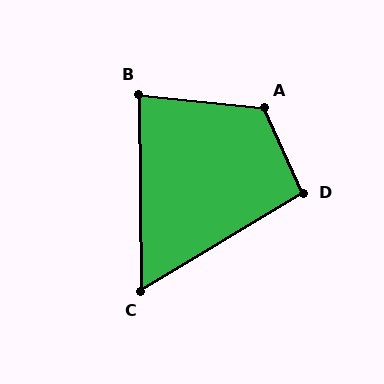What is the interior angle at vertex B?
Approximately 83 degrees (acute).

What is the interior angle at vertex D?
Approximately 97 degrees (obtuse).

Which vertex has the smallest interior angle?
C, at approximately 60 degrees.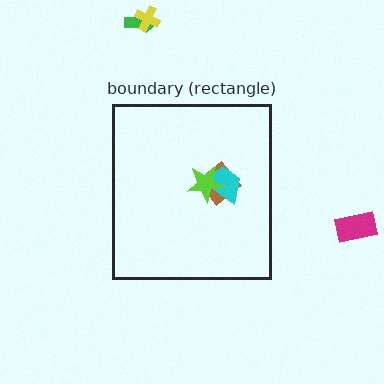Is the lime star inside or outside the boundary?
Inside.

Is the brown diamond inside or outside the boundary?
Inside.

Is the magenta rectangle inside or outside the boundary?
Outside.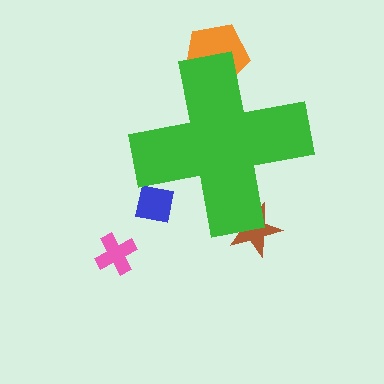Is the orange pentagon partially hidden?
Yes, the orange pentagon is partially hidden behind the green cross.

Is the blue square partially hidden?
Yes, the blue square is partially hidden behind the green cross.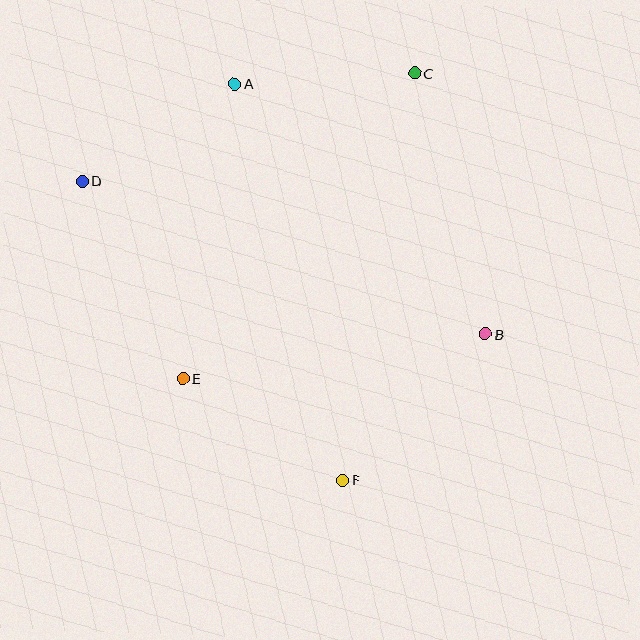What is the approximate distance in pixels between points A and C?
The distance between A and C is approximately 181 pixels.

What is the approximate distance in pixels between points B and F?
The distance between B and F is approximately 204 pixels.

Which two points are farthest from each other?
Points B and D are farthest from each other.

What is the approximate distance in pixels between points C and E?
The distance between C and E is approximately 384 pixels.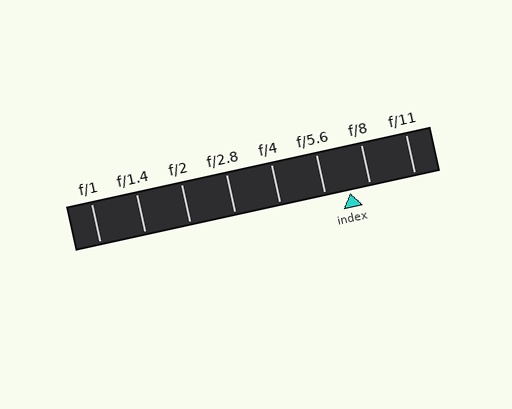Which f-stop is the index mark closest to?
The index mark is closest to f/8.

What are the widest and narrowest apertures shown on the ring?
The widest aperture shown is f/1 and the narrowest is f/11.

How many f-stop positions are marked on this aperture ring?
There are 8 f-stop positions marked.